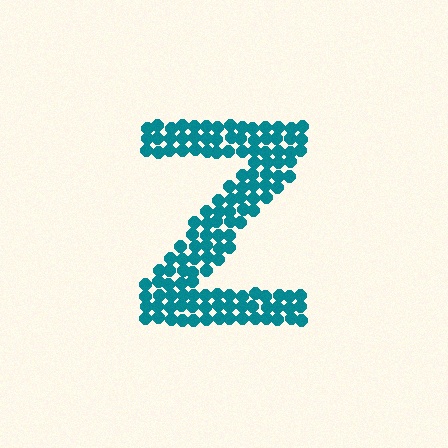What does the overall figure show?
The overall figure shows the letter Z.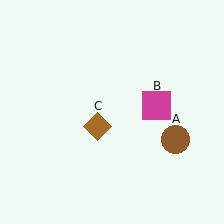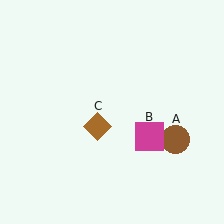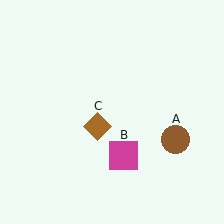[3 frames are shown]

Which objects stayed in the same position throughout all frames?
Brown circle (object A) and brown diamond (object C) remained stationary.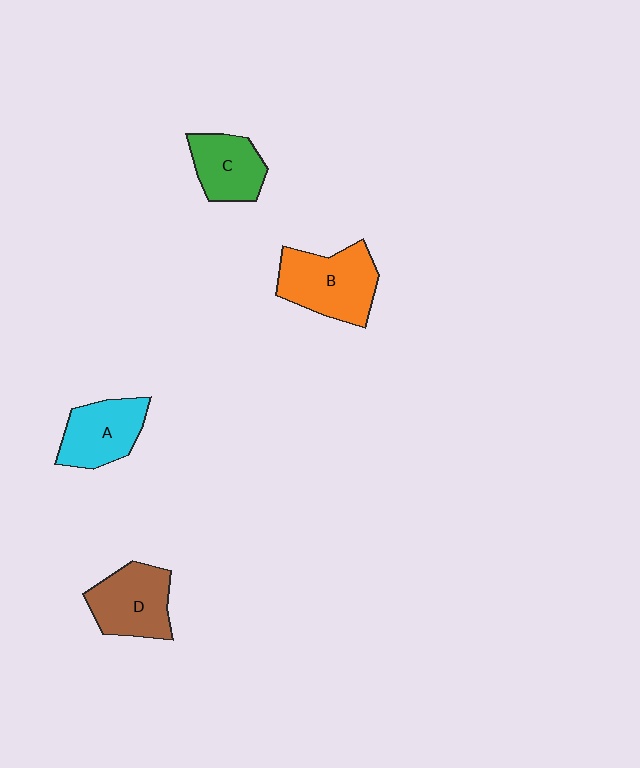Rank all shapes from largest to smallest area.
From largest to smallest: B (orange), D (brown), A (cyan), C (green).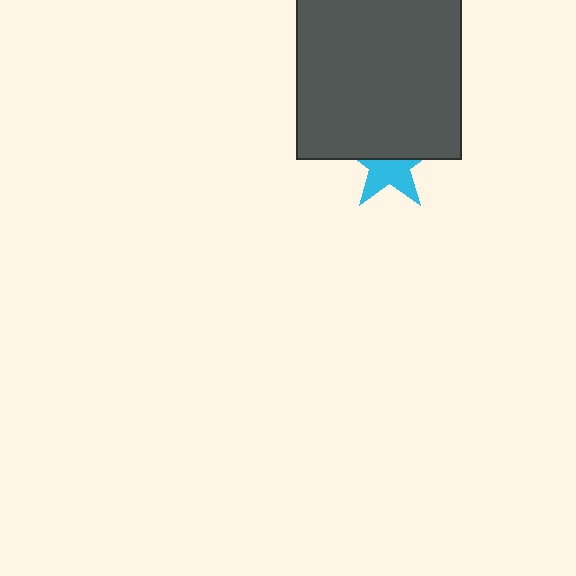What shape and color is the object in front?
The object in front is a dark gray square.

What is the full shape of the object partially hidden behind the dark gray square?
The partially hidden object is a cyan star.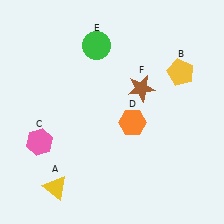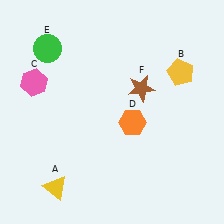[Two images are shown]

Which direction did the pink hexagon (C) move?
The pink hexagon (C) moved up.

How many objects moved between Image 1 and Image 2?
2 objects moved between the two images.